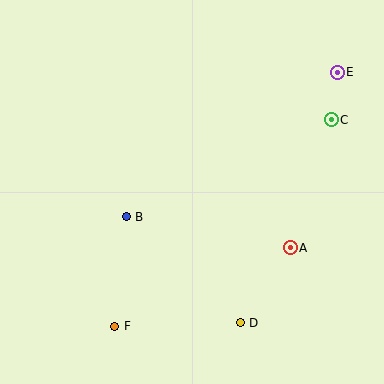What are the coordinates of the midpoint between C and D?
The midpoint between C and D is at (286, 221).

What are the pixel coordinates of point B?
Point B is at (126, 217).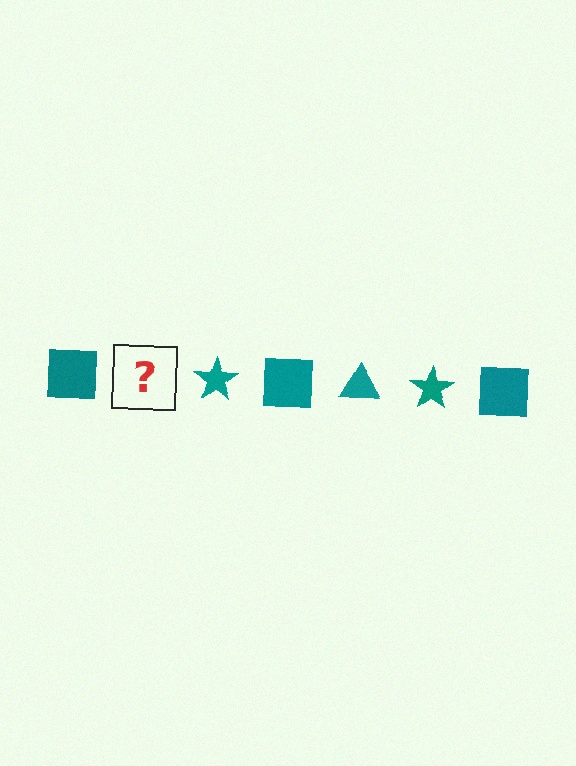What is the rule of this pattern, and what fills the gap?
The rule is that the pattern cycles through square, triangle, star shapes in teal. The gap should be filled with a teal triangle.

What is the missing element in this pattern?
The missing element is a teal triangle.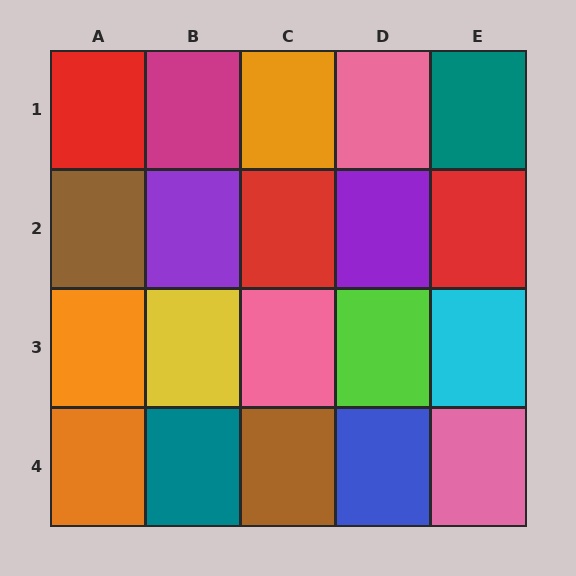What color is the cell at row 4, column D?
Blue.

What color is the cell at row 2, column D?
Purple.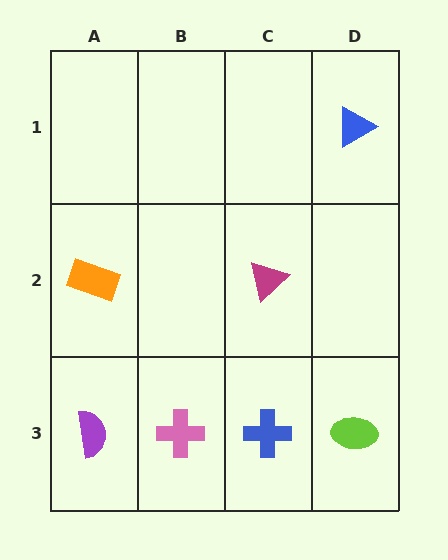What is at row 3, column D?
A lime ellipse.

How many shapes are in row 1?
1 shape.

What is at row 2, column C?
A magenta triangle.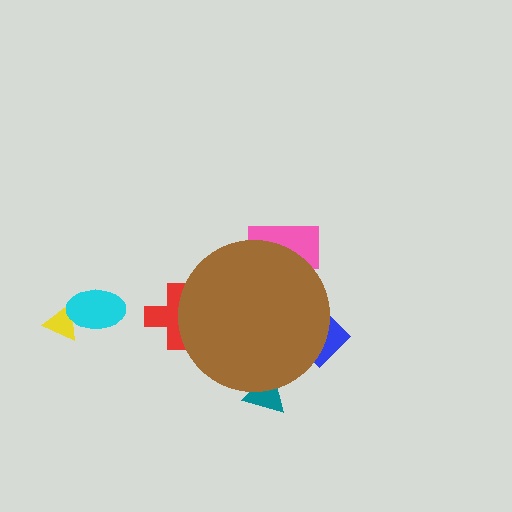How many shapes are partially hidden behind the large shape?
4 shapes are partially hidden.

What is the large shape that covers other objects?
A brown circle.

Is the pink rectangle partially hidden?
Yes, the pink rectangle is partially hidden behind the brown circle.